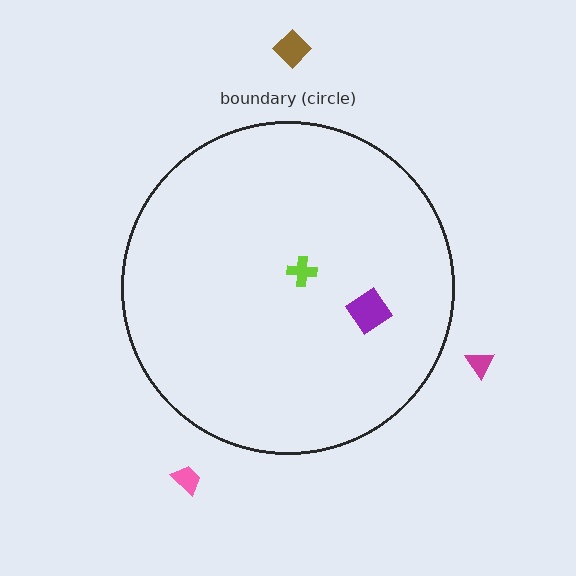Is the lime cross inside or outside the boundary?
Inside.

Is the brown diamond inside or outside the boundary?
Outside.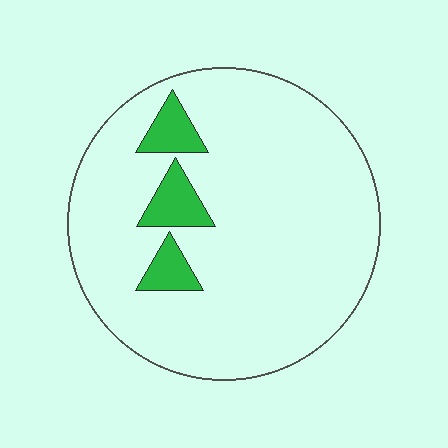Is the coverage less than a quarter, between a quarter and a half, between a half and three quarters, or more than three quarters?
Less than a quarter.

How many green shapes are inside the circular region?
3.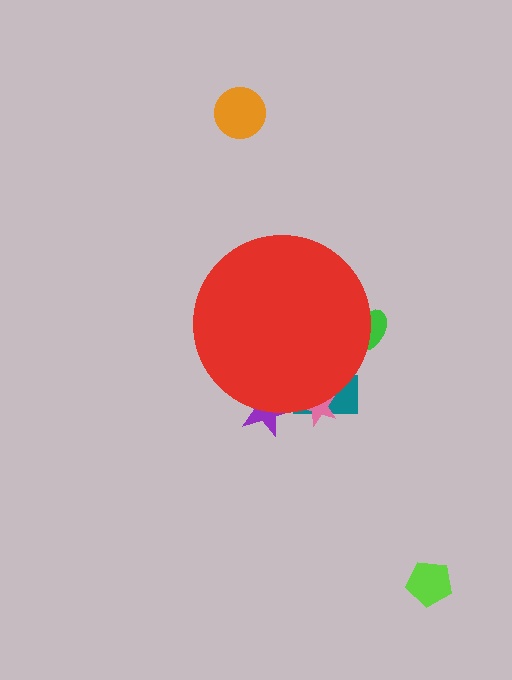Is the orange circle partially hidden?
No, the orange circle is fully visible.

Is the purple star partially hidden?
Yes, the purple star is partially hidden behind the red circle.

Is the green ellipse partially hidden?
Yes, the green ellipse is partially hidden behind the red circle.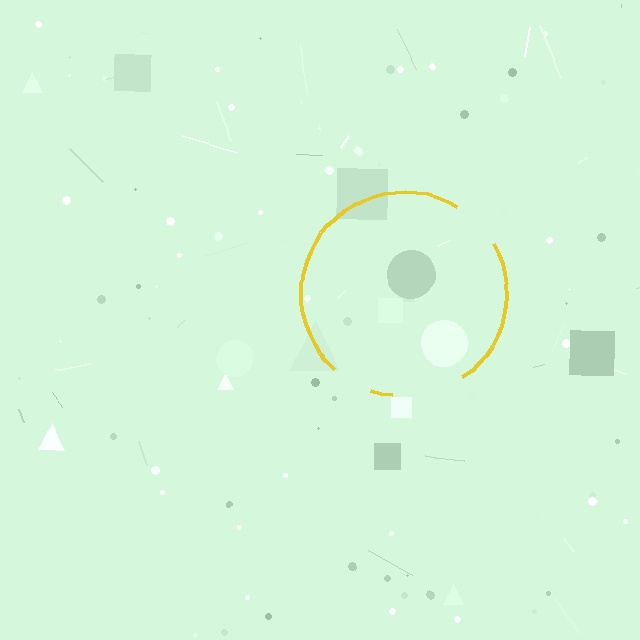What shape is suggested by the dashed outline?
The dashed outline suggests a circle.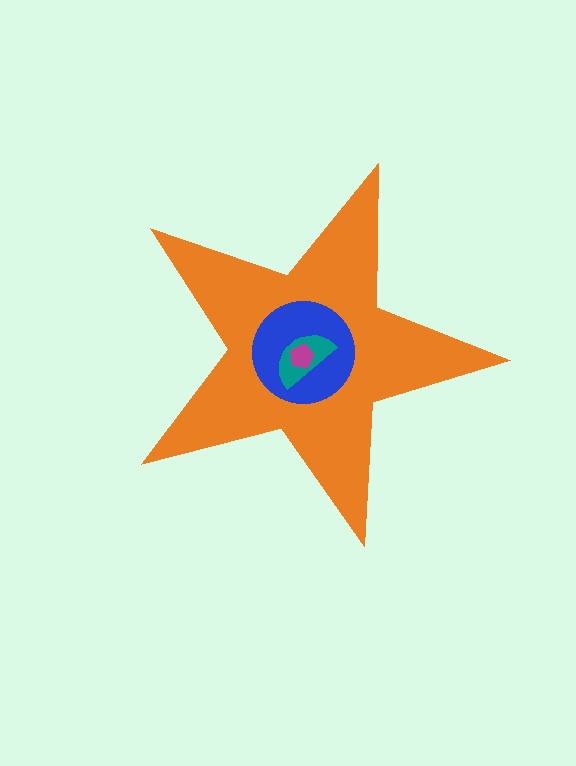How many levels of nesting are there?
4.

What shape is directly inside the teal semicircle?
The magenta pentagon.